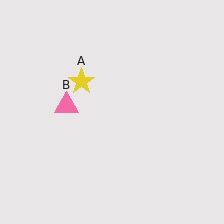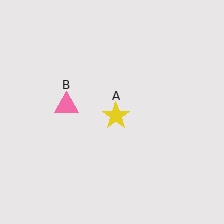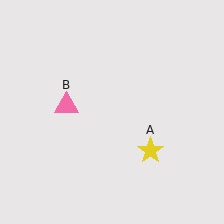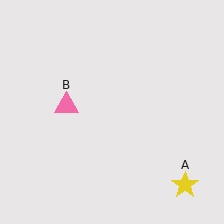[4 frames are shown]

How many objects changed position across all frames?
1 object changed position: yellow star (object A).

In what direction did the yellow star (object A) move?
The yellow star (object A) moved down and to the right.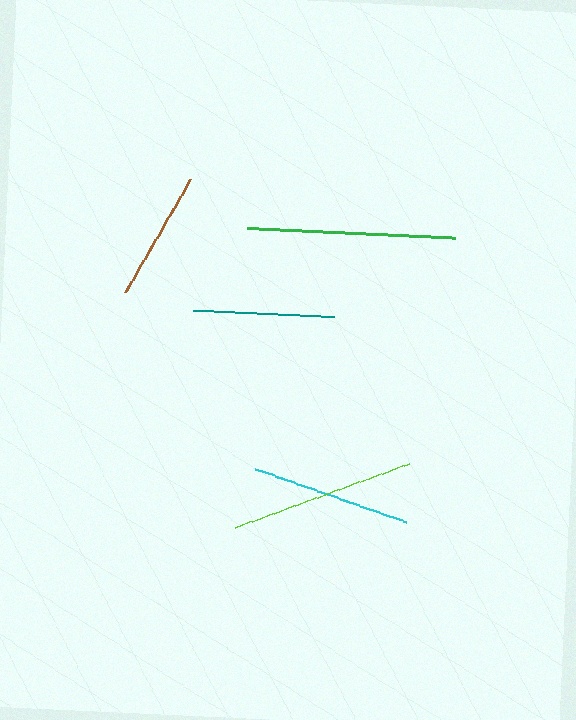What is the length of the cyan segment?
The cyan segment is approximately 160 pixels long.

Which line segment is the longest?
The green line is the longest at approximately 208 pixels.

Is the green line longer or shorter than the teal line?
The green line is longer than the teal line.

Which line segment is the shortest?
The brown line is the shortest at approximately 131 pixels.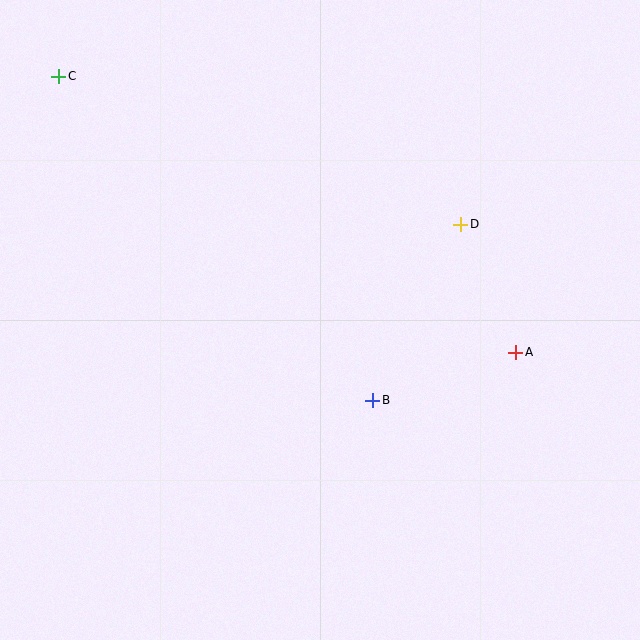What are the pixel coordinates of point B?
Point B is at (373, 400).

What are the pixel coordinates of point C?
Point C is at (59, 76).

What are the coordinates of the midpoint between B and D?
The midpoint between B and D is at (417, 312).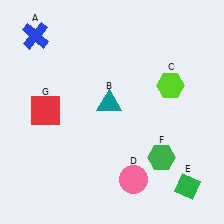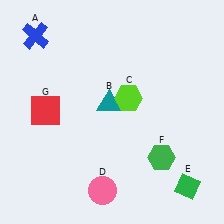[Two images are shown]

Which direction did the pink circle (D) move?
The pink circle (D) moved left.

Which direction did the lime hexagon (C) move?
The lime hexagon (C) moved left.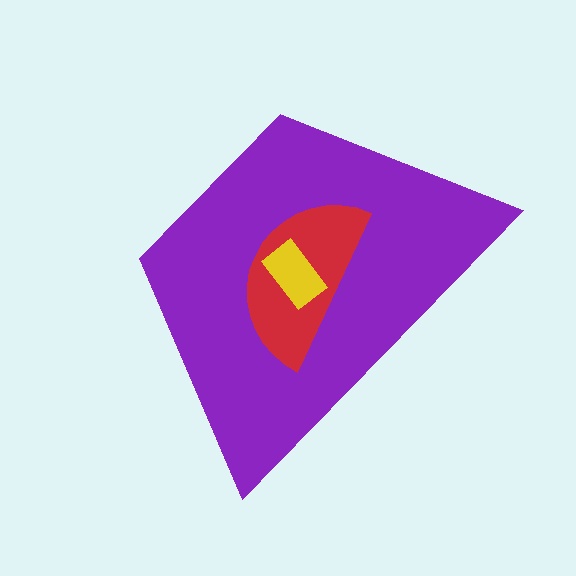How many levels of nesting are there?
3.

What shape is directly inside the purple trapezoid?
The red semicircle.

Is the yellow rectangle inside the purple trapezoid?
Yes.